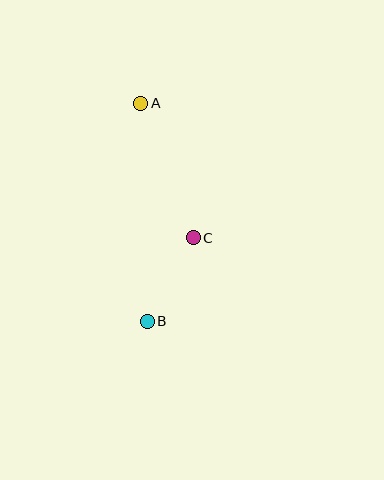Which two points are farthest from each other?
Points A and B are farthest from each other.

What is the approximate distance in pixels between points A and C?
The distance between A and C is approximately 144 pixels.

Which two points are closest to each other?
Points B and C are closest to each other.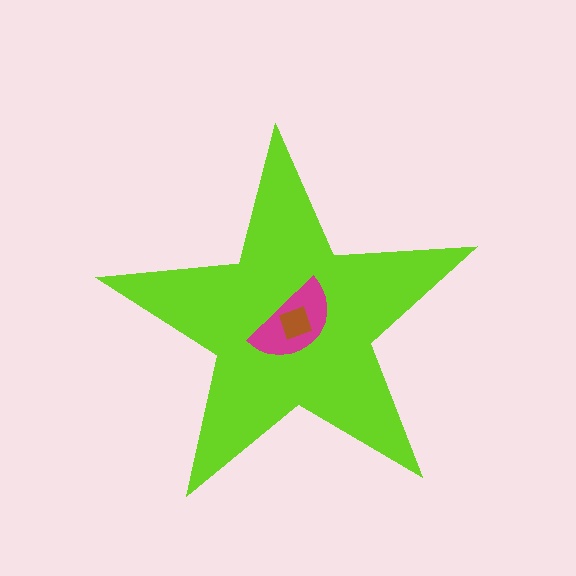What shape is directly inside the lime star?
The magenta semicircle.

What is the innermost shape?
The brown diamond.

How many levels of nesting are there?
3.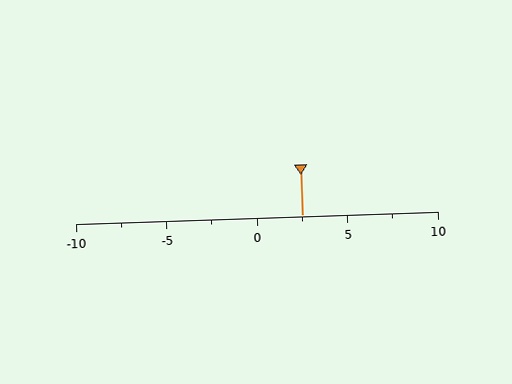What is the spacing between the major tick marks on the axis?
The major ticks are spaced 5 apart.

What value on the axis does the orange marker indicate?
The marker indicates approximately 2.5.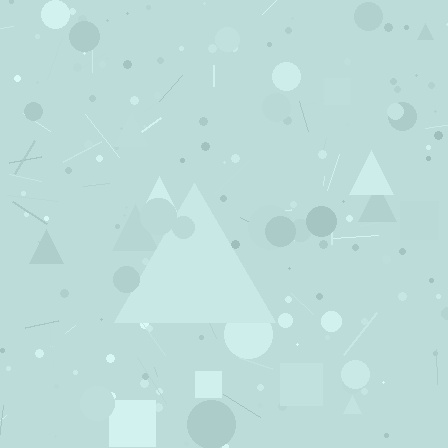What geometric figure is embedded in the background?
A triangle is embedded in the background.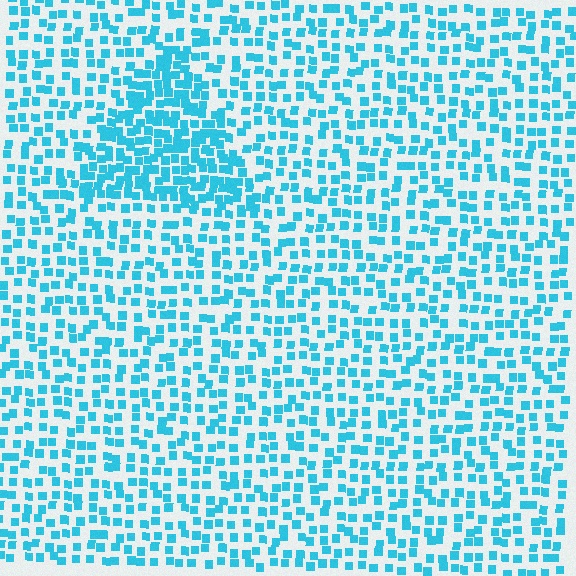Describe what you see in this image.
The image contains small cyan elements arranged at two different densities. A triangle-shaped region is visible where the elements are more densely packed than the surrounding area.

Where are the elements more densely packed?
The elements are more densely packed inside the triangle boundary.